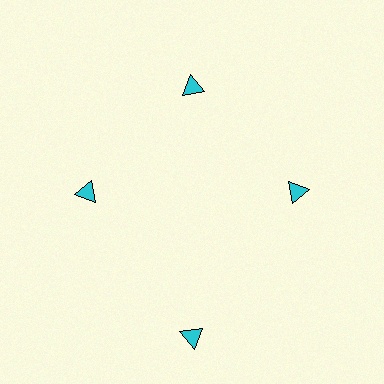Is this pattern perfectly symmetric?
No. The 4 cyan triangles are arranged in a ring, but one element near the 6 o'clock position is pushed outward from the center, breaking the 4-fold rotational symmetry.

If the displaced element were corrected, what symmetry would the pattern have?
It would have 4-fold rotational symmetry — the pattern would map onto itself every 90 degrees.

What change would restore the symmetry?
The symmetry would be restored by moving it inward, back onto the ring so that all 4 triangles sit at equal angles and equal distance from the center.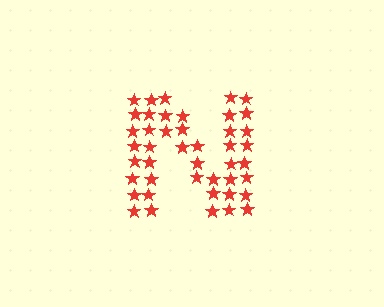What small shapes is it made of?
It is made of small stars.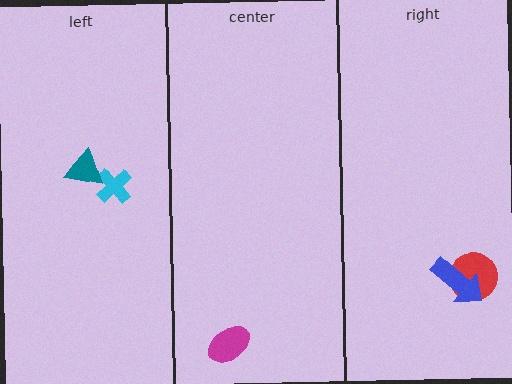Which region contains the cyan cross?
The left region.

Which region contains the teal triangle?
The left region.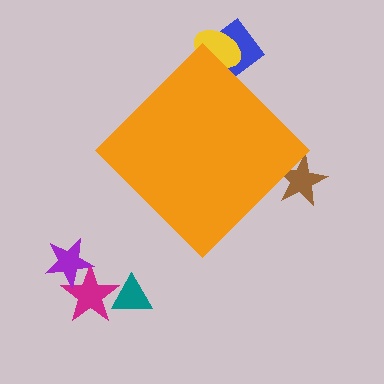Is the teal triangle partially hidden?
No, the teal triangle is fully visible.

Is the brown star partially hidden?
Yes, the brown star is partially hidden behind the orange diamond.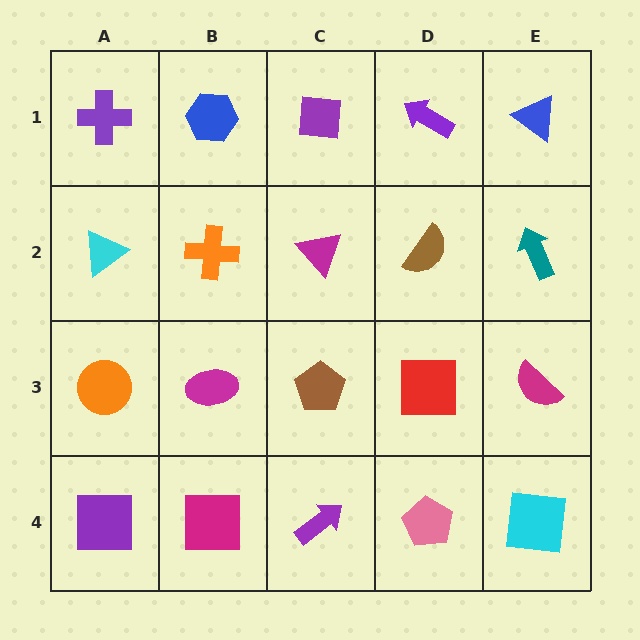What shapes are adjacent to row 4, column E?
A magenta semicircle (row 3, column E), a pink pentagon (row 4, column D).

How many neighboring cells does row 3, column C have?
4.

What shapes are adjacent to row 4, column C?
A brown pentagon (row 3, column C), a magenta square (row 4, column B), a pink pentagon (row 4, column D).